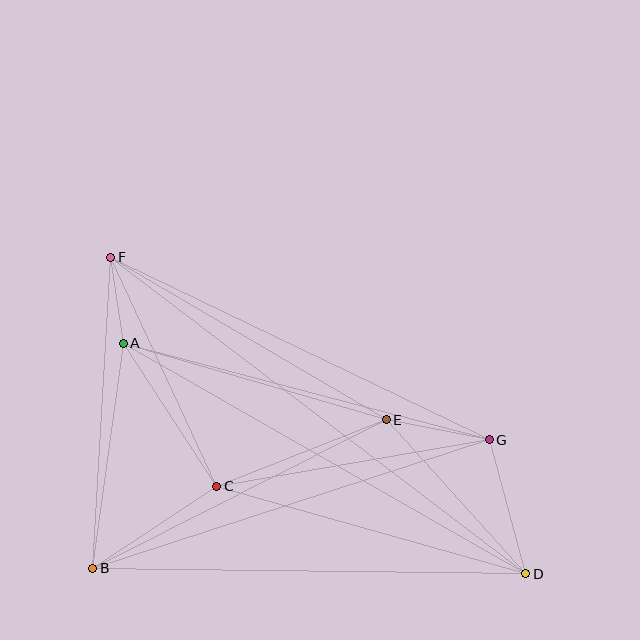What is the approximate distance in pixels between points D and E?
The distance between D and E is approximately 208 pixels.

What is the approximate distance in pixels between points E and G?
The distance between E and G is approximately 105 pixels.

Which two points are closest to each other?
Points A and F are closest to each other.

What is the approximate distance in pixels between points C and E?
The distance between C and E is approximately 182 pixels.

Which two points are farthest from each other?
Points D and F are farthest from each other.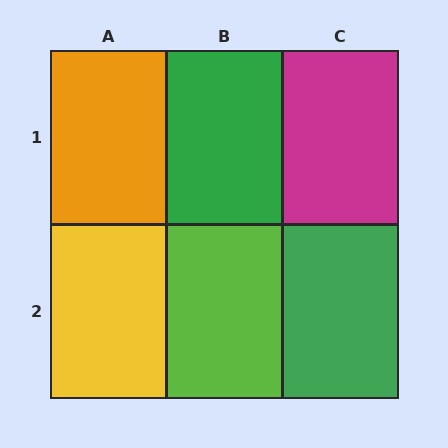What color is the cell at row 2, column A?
Yellow.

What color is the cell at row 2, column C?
Green.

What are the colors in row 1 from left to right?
Orange, green, magenta.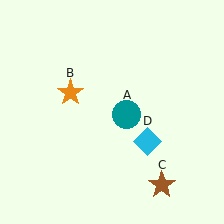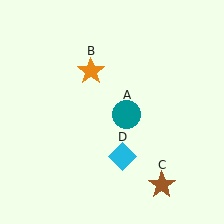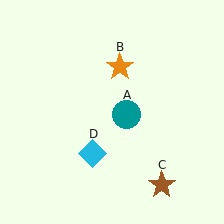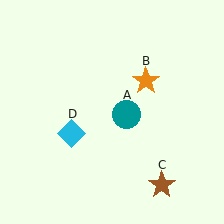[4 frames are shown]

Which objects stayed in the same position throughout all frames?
Teal circle (object A) and brown star (object C) remained stationary.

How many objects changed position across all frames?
2 objects changed position: orange star (object B), cyan diamond (object D).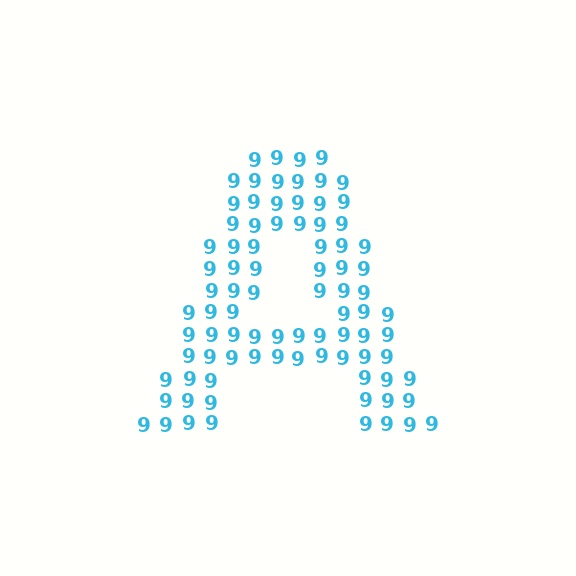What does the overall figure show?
The overall figure shows the letter A.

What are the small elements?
The small elements are digit 9's.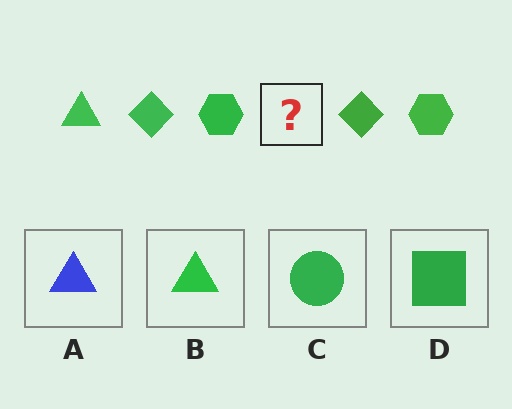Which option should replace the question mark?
Option B.